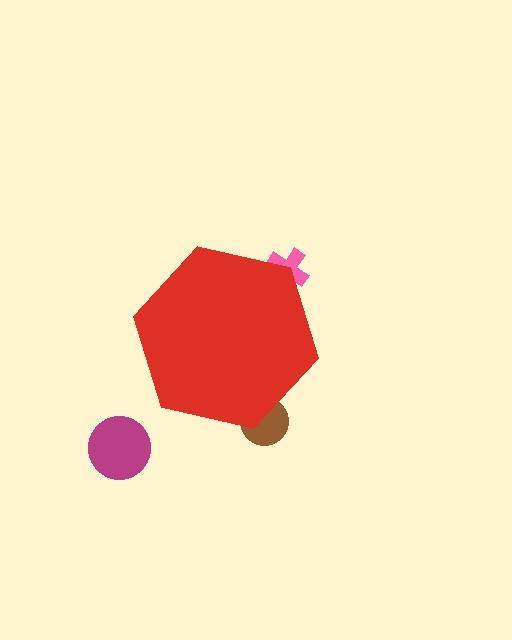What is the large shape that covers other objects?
A red hexagon.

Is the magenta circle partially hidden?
No, the magenta circle is fully visible.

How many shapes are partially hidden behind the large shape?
2 shapes are partially hidden.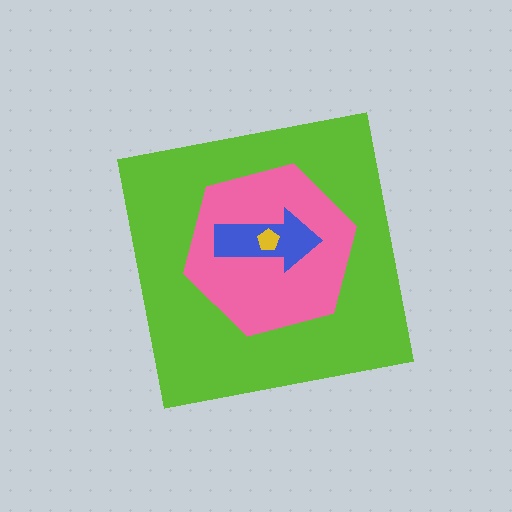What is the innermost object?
The yellow pentagon.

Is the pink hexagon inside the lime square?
Yes.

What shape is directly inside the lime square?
The pink hexagon.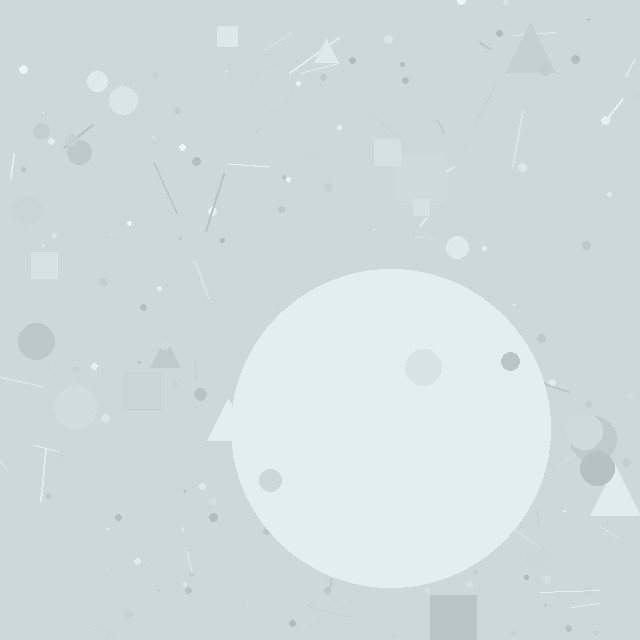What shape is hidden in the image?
A circle is hidden in the image.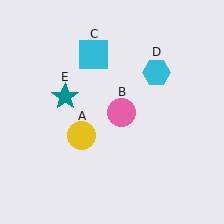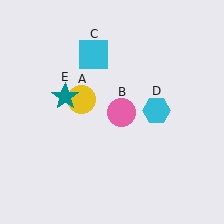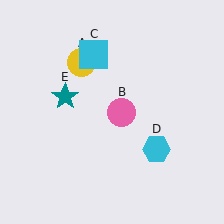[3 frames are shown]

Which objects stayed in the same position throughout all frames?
Pink circle (object B) and cyan square (object C) and teal star (object E) remained stationary.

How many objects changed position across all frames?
2 objects changed position: yellow circle (object A), cyan hexagon (object D).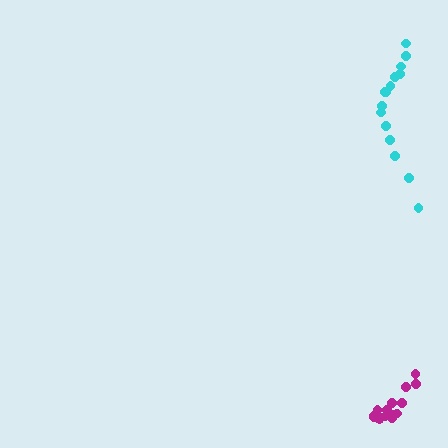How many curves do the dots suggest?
There are 2 distinct paths.